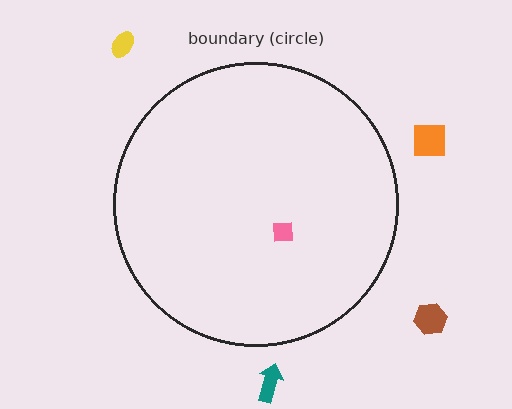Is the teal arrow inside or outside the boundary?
Outside.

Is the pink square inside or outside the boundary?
Inside.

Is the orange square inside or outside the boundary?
Outside.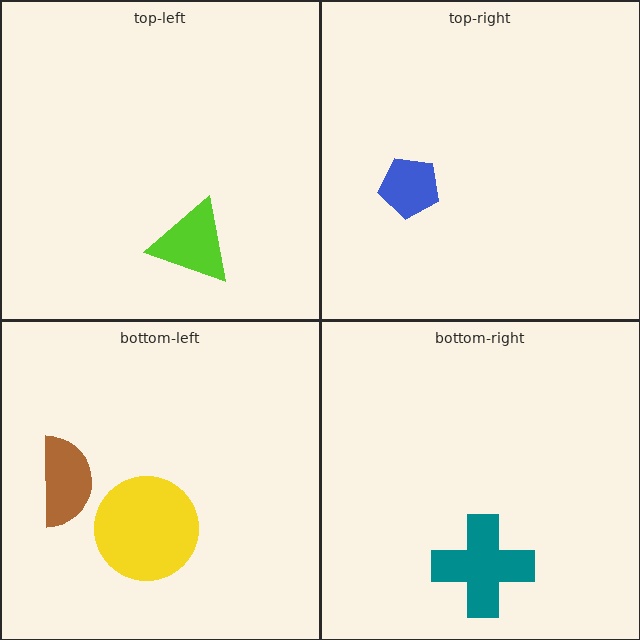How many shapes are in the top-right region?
1.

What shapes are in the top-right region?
The blue pentagon.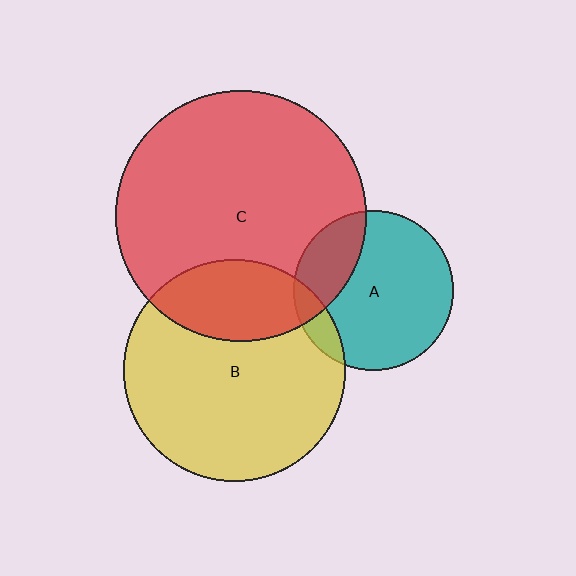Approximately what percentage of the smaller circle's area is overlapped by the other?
Approximately 10%.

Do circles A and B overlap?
Yes.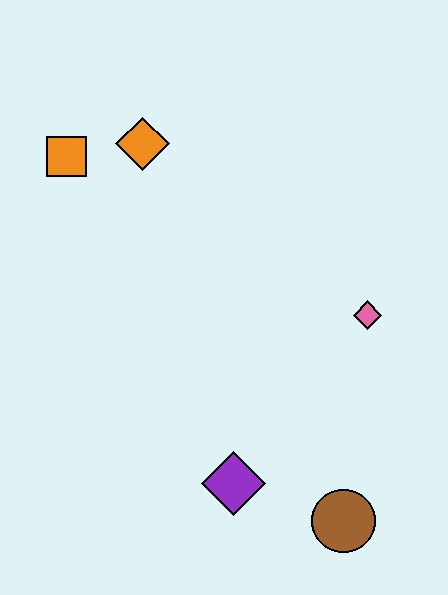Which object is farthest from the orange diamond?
The brown circle is farthest from the orange diamond.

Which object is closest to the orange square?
The orange diamond is closest to the orange square.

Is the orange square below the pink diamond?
No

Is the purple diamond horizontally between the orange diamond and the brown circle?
Yes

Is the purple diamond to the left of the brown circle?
Yes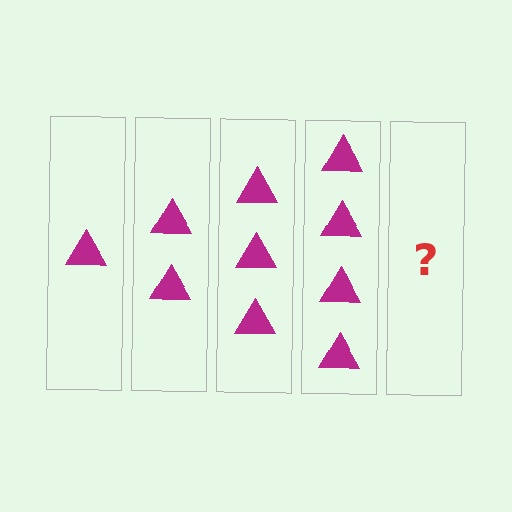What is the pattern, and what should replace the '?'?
The pattern is that each step adds one more triangle. The '?' should be 5 triangles.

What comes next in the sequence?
The next element should be 5 triangles.